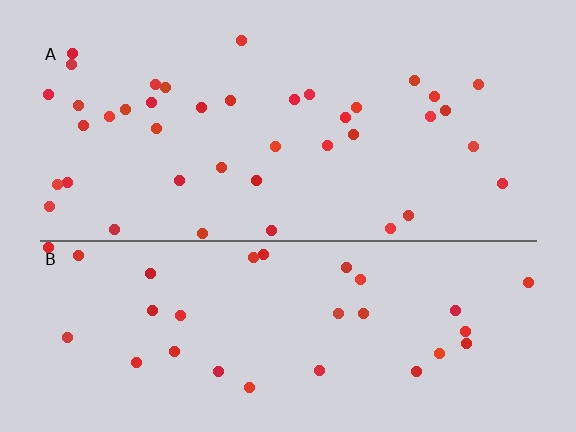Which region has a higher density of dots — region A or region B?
A (the top).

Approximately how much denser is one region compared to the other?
Approximately 1.3× — region A over region B.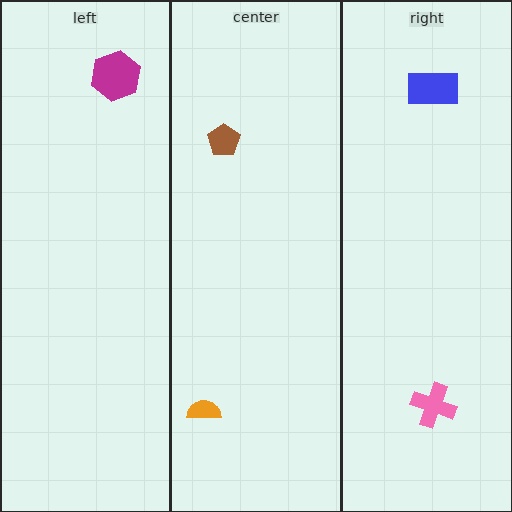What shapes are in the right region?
The pink cross, the blue rectangle.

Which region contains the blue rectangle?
The right region.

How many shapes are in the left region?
1.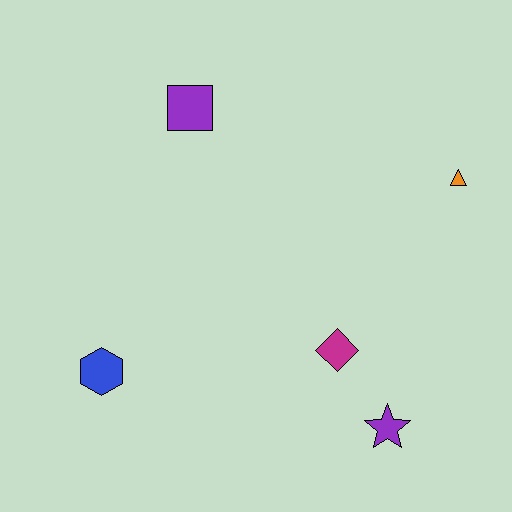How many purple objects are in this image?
There are 2 purple objects.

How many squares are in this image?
There is 1 square.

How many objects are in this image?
There are 5 objects.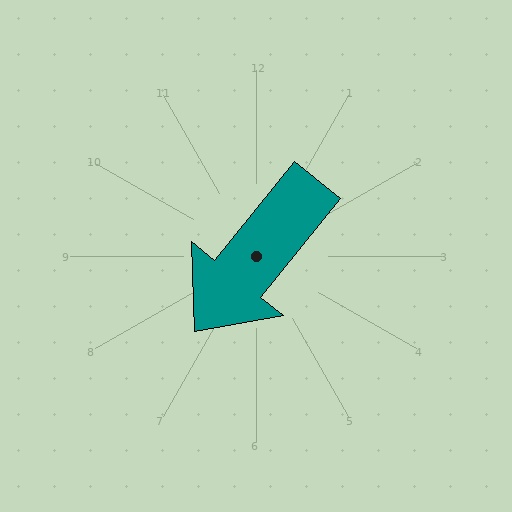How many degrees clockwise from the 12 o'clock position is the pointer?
Approximately 219 degrees.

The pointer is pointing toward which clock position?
Roughly 7 o'clock.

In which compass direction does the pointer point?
Southwest.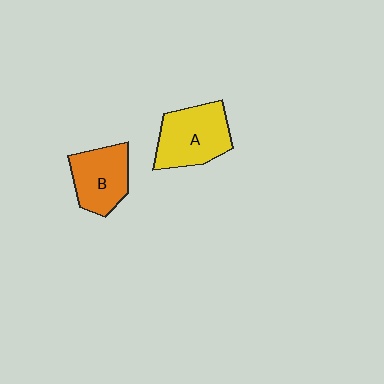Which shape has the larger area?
Shape A (yellow).